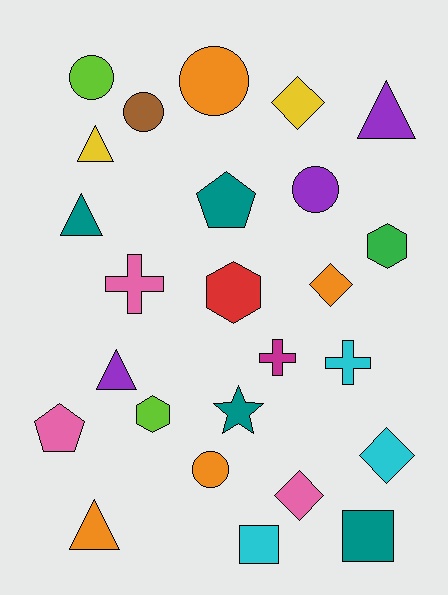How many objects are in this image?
There are 25 objects.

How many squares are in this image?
There are 2 squares.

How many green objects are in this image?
There is 1 green object.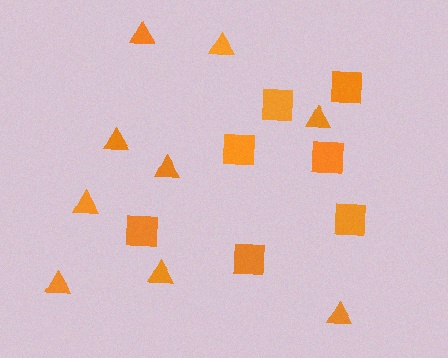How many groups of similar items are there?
There are 2 groups: one group of squares (7) and one group of triangles (9).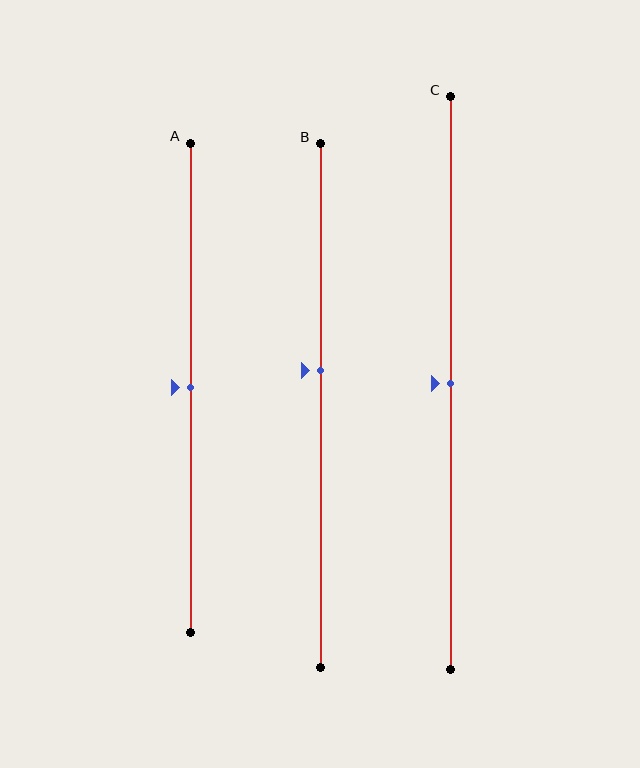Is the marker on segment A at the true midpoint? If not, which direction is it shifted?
Yes, the marker on segment A is at the true midpoint.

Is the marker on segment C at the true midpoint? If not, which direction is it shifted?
Yes, the marker on segment C is at the true midpoint.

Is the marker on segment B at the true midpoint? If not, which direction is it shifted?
No, the marker on segment B is shifted upward by about 7% of the segment length.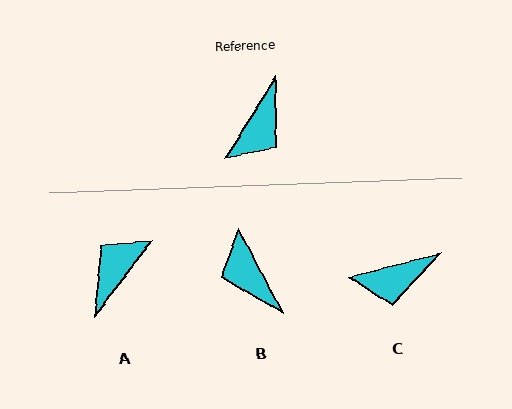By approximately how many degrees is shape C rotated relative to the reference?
Approximately 44 degrees clockwise.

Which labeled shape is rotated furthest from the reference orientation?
A, about 174 degrees away.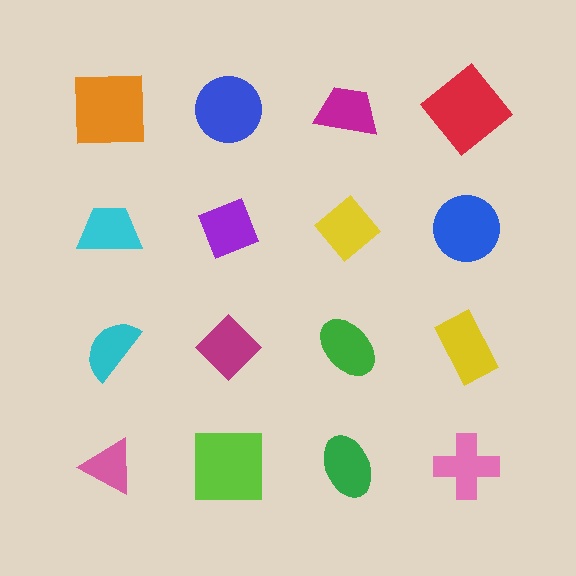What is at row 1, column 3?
A magenta trapezoid.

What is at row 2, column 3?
A yellow diamond.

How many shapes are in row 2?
4 shapes.